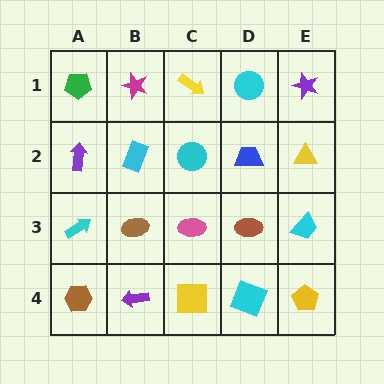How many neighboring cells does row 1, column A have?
2.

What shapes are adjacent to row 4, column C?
A pink ellipse (row 3, column C), a purple arrow (row 4, column B), a cyan square (row 4, column D).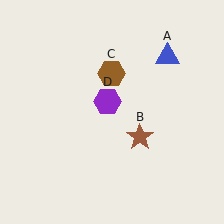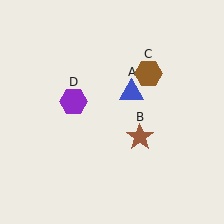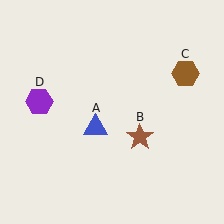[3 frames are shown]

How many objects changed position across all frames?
3 objects changed position: blue triangle (object A), brown hexagon (object C), purple hexagon (object D).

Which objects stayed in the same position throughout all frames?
Brown star (object B) remained stationary.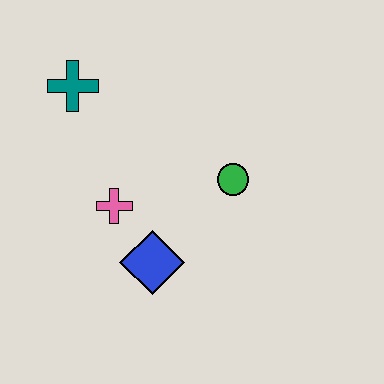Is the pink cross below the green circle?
Yes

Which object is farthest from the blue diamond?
The teal cross is farthest from the blue diamond.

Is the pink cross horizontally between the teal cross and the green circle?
Yes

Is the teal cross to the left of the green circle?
Yes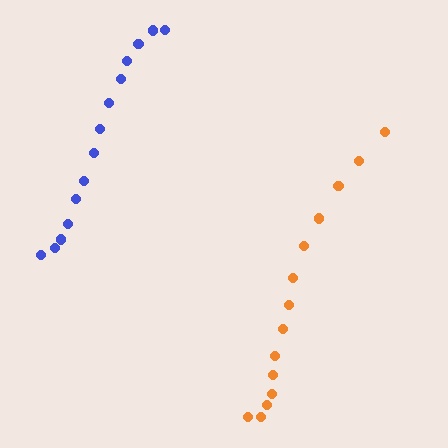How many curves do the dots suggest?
There are 2 distinct paths.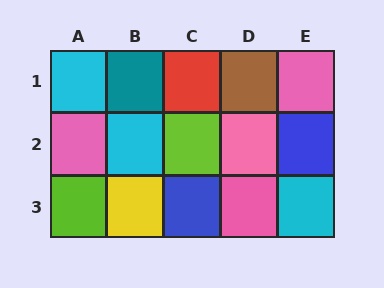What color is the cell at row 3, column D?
Pink.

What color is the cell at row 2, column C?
Lime.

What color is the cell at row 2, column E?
Blue.